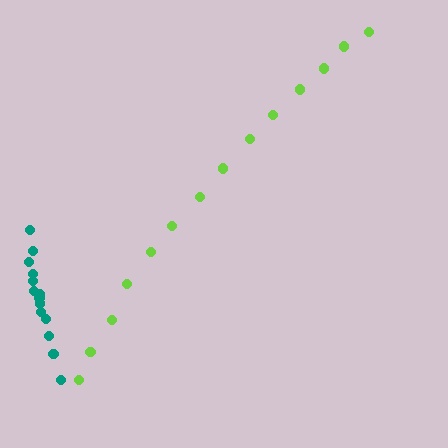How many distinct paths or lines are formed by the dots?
There are 2 distinct paths.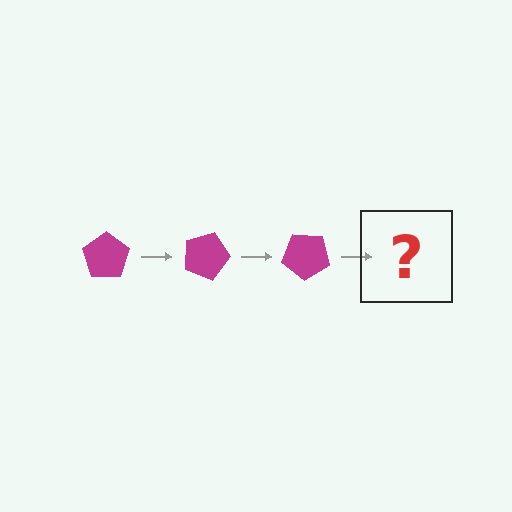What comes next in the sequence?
The next element should be a magenta pentagon rotated 60 degrees.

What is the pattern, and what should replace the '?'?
The pattern is that the pentagon rotates 20 degrees each step. The '?' should be a magenta pentagon rotated 60 degrees.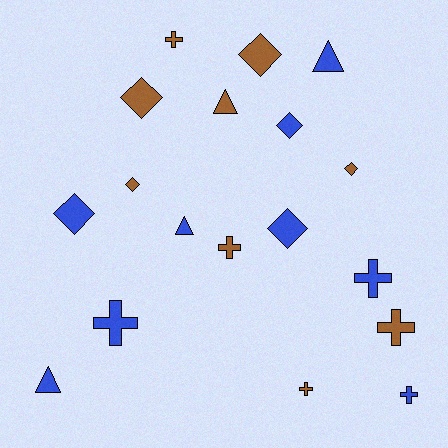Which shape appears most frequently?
Cross, with 7 objects.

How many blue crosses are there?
There are 3 blue crosses.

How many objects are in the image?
There are 18 objects.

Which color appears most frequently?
Brown, with 9 objects.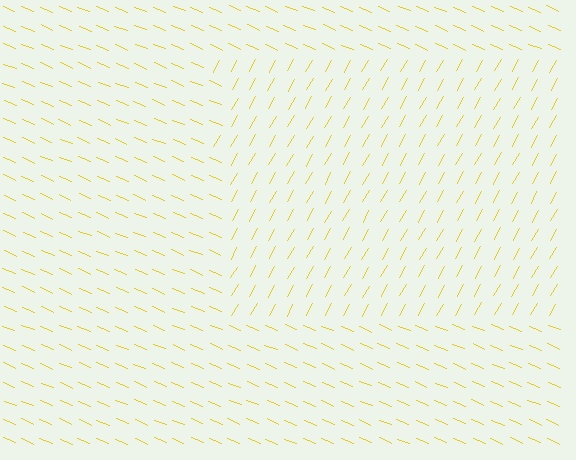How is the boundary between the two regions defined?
The boundary is defined purely by a change in line orientation (approximately 84 degrees difference). All lines are the same color and thickness.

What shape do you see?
I see a rectangle.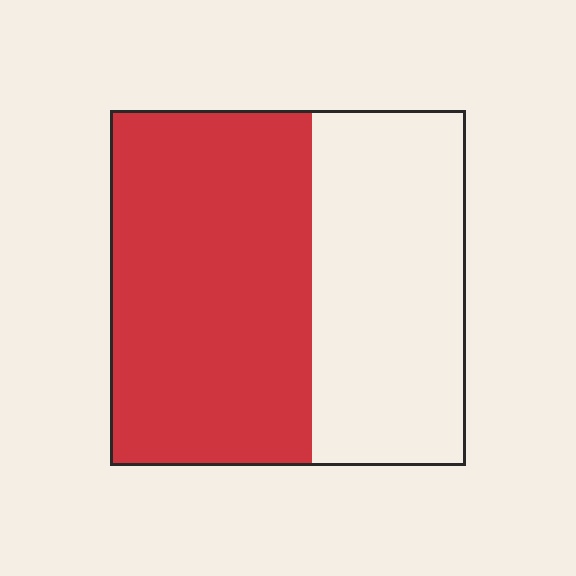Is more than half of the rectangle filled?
Yes.